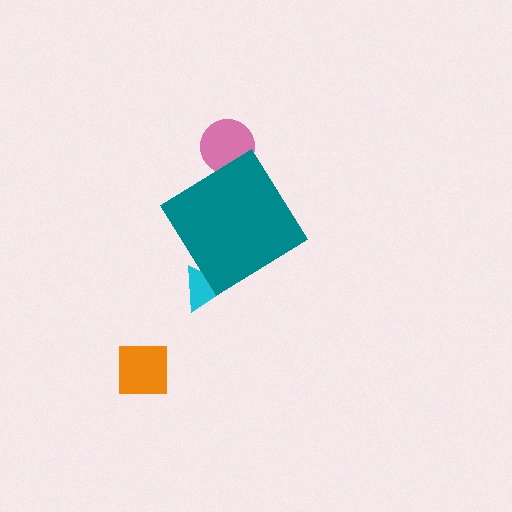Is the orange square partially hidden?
No, the orange square is fully visible.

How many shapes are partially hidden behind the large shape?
2 shapes are partially hidden.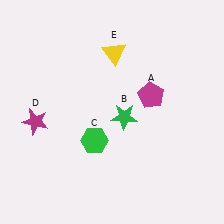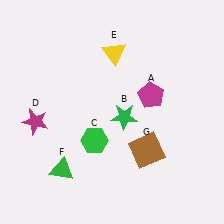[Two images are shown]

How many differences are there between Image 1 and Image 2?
There are 2 differences between the two images.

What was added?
A green triangle (F), a brown square (G) were added in Image 2.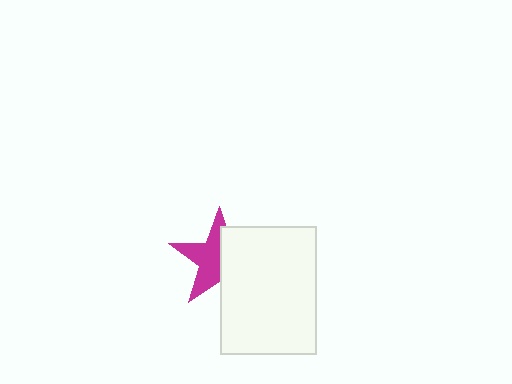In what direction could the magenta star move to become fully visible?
The magenta star could move left. That would shift it out from behind the white rectangle entirely.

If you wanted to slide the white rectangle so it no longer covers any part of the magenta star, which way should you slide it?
Slide it right — that is the most direct way to separate the two shapes.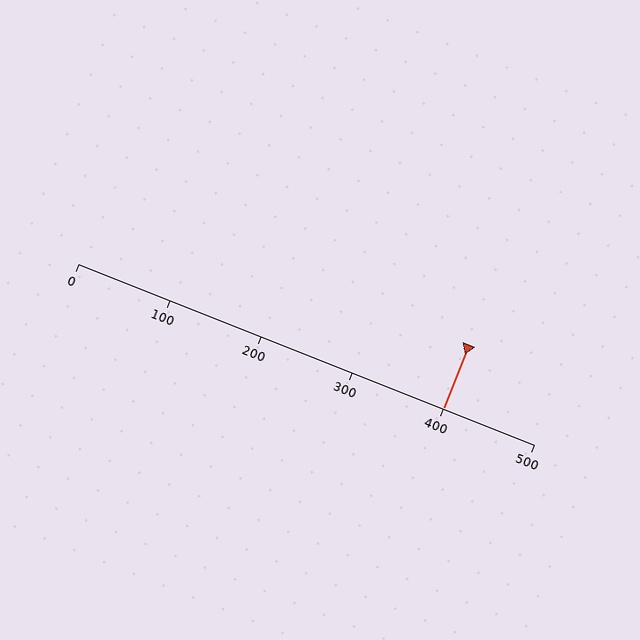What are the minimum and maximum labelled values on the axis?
The axis runs from 0 to 500.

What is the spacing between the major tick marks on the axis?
The major ticks are spaced 100 apart.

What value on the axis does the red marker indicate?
The marker indicates approximately 400.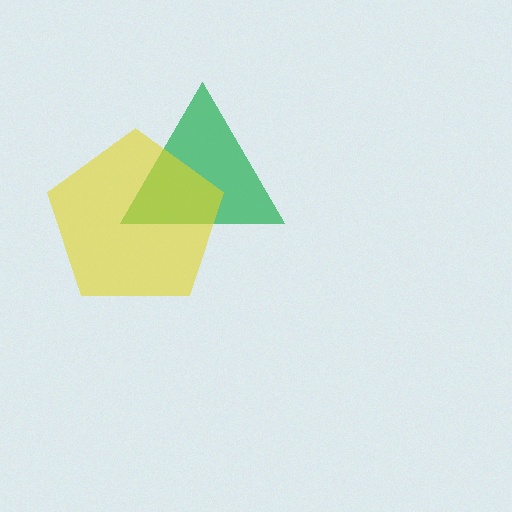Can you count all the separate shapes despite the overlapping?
Yes, there are 2 separate shapes.